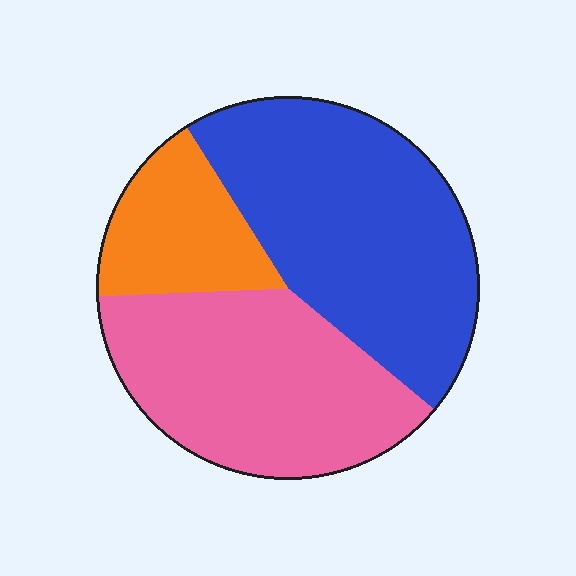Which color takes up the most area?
Blue, at roughly 45%.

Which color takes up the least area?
Orange, at roughly 15%.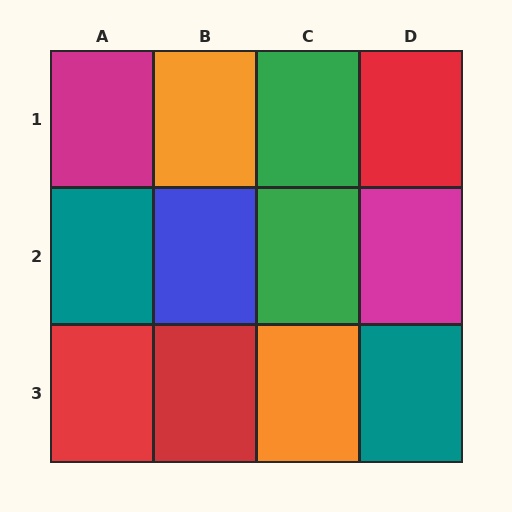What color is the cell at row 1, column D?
Red.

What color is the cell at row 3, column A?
Red.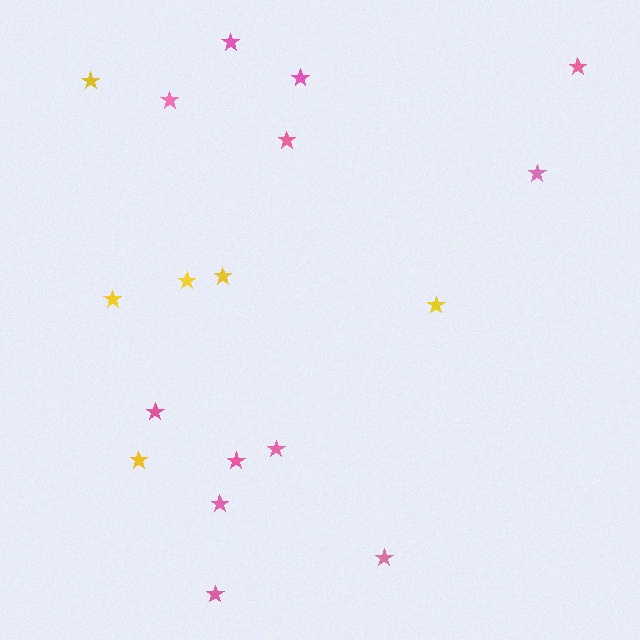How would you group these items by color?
There are 2 groups: one group of yellow stars (6) and one group of pink stars (12).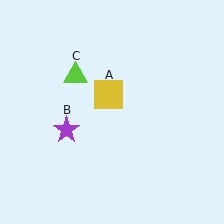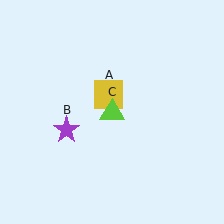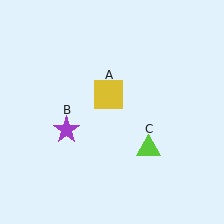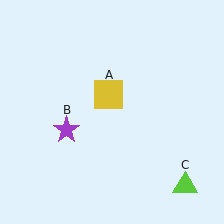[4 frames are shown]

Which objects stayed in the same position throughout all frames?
Yellow square (object A) and purple star (object B) remained stationary.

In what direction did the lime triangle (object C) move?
The lime triangle (object C) moved down and to the right.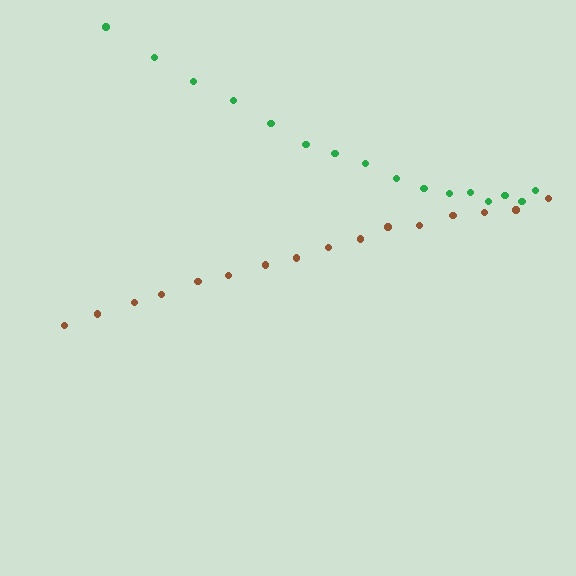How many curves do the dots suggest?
There are 2 distinct paths.